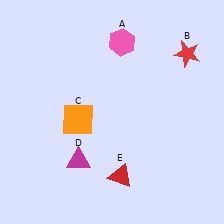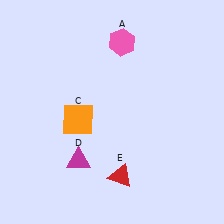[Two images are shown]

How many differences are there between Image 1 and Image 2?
There is 1 difference between the two images.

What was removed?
The red star (B) was removed in Image 2.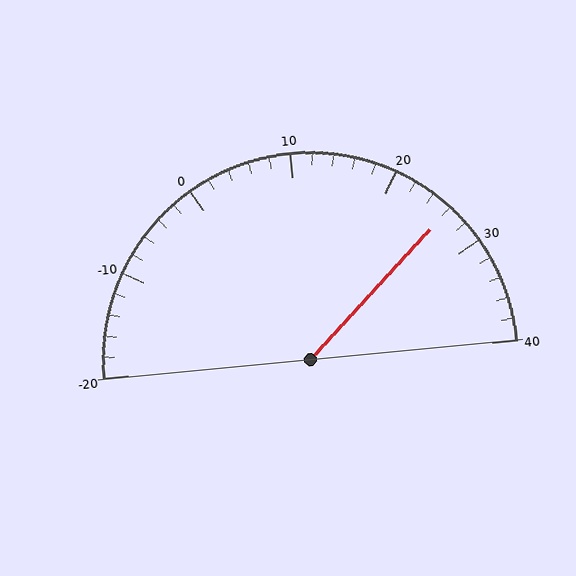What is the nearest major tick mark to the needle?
The nearest major tick mark is 30.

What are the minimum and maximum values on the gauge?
The gauge ranges from -20 to 40.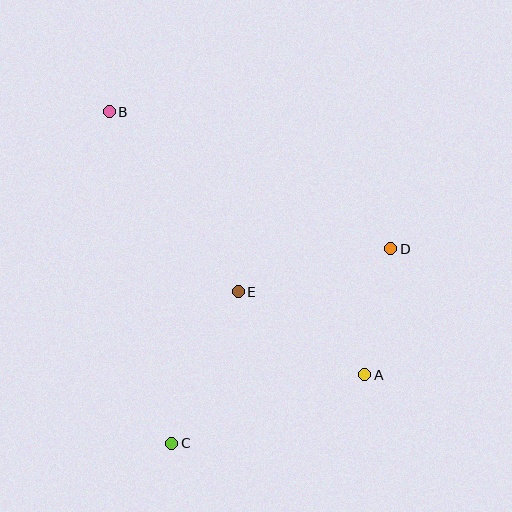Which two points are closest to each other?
Points A and D are closest to each other.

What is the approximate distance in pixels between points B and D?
The distance between B and D is approximately 313 pixels.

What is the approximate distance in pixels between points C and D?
The distance between C and D is approximately 293 pixels.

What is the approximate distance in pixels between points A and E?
The distance between A and E is approximately 151 pixels.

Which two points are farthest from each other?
Points A and B are farthest from each other.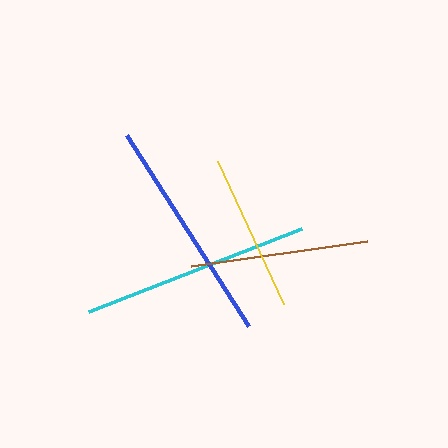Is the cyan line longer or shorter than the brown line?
The cyan line is longer than the brown line.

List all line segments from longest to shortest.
From longest to shortest: cyan, blue, brown, yellow.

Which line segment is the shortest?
The yellow line is the shortest at approximately 157 pixels.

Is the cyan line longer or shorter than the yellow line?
The cyan line is longer than the yellow line.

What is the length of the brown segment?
The brown segment is approximately 177 pixels long.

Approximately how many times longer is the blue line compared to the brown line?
The blue line is approximately 1.3 times the length of the brown line.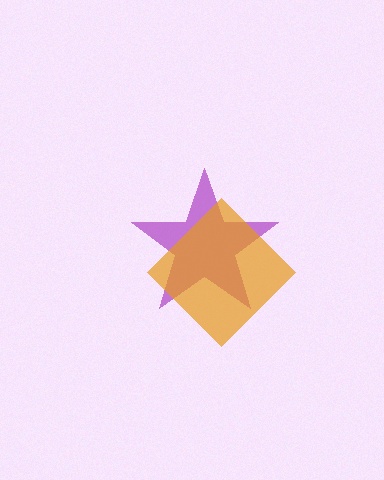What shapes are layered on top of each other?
The layered shapes are: a purple star, an orange diamond.